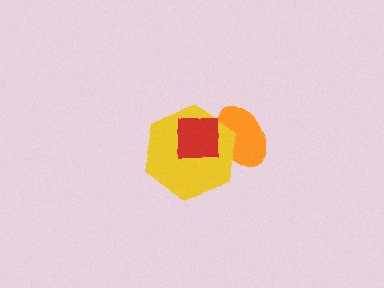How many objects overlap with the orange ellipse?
2 objects overlap with the orange ellipse.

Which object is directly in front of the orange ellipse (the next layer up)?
The yellow hexagon is directly in front of the orange ellipse.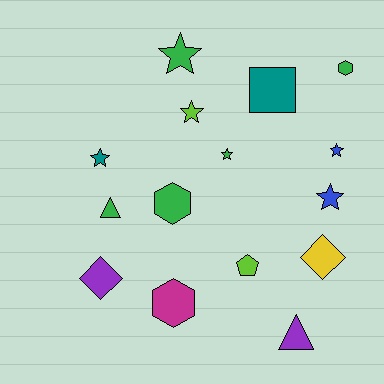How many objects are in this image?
There are 15 objects.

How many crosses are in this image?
There are no crosses.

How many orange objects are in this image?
There are no orange objects.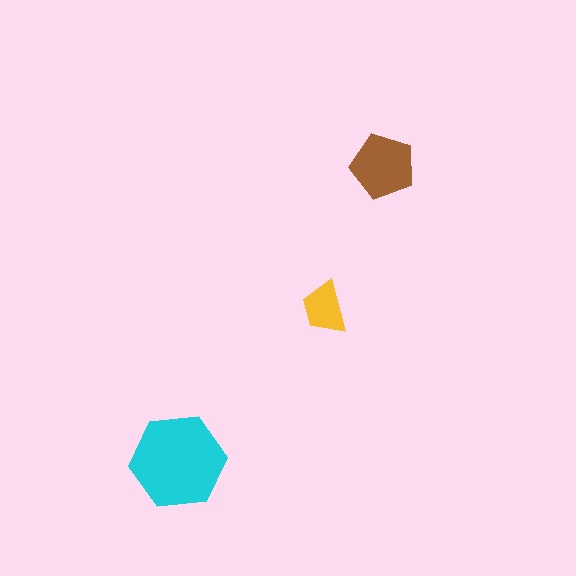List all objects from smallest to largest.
The yellow trapezoid, the brown pentagon, the cyan hexagon.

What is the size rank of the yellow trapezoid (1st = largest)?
3rd.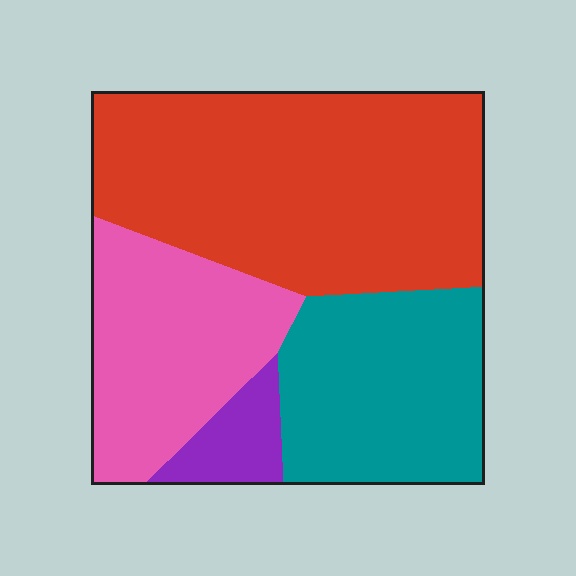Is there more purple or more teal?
Teal.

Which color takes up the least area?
Purple, at roughly 5%.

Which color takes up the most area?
Red, at roughly 45%.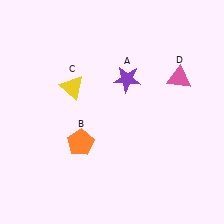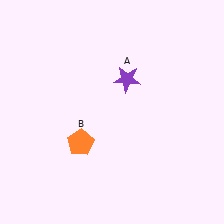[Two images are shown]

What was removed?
The pink triangle (D), the yellow triangle (C) were removed in Image 2.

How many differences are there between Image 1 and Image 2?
There are 2 differences between the two images.